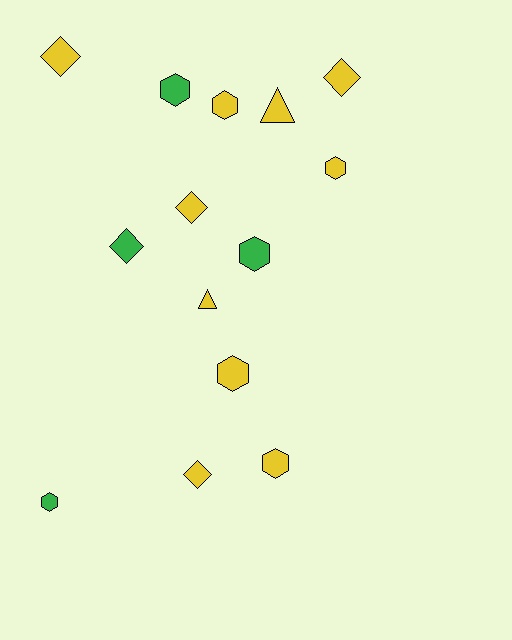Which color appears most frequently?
Yellow, with 10 objects.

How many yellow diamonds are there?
There are 4 yellow diamonds.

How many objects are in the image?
There are 14 objects.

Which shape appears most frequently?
Hexagon, with 7 objects.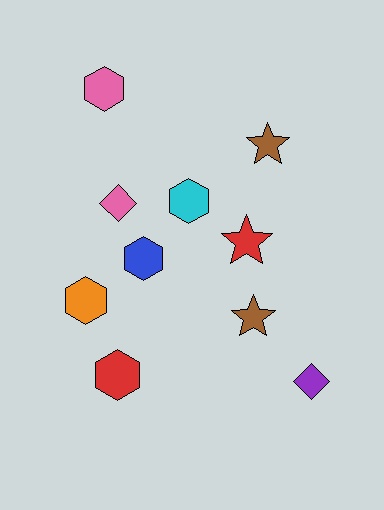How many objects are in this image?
There are 10 objects.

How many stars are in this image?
There are 3 stars.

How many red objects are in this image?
There are 2 red objects.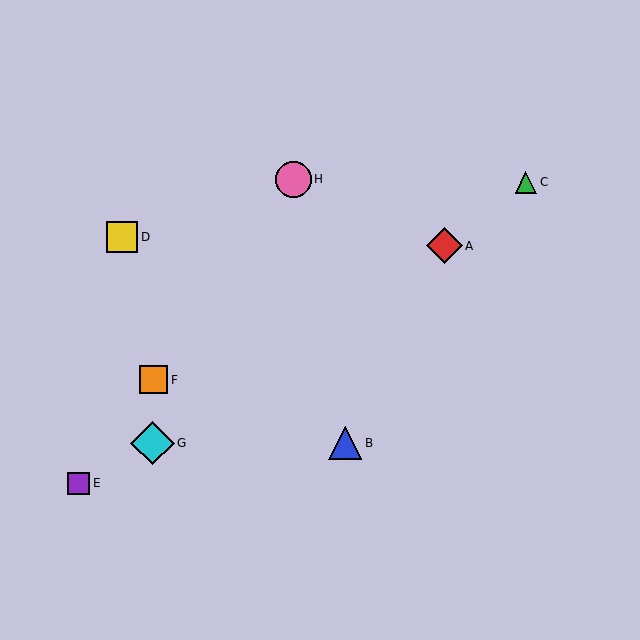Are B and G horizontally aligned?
Yes, both are at y≈443.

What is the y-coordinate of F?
Object F is at y≈380.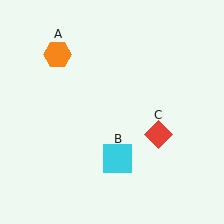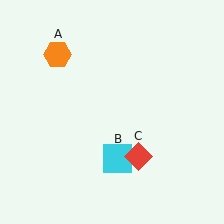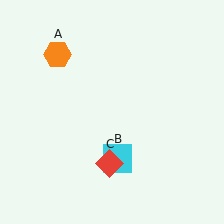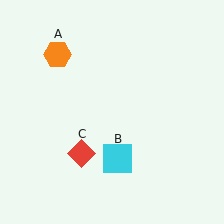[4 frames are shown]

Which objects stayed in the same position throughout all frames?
Orange hexagon (object A) and cyan square (object B) remained stationary.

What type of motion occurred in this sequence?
The red diamond (object C) rotated clockwise around the center of the scene.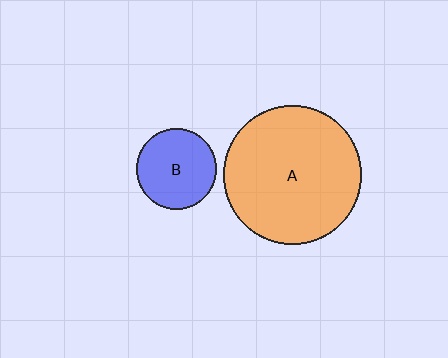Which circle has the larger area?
Circle A (orange).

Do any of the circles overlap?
No, none of the circles overlap.